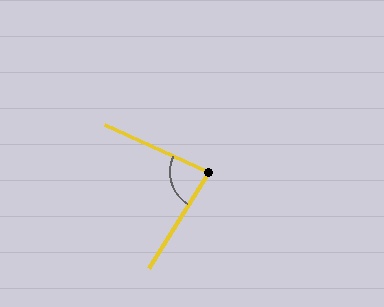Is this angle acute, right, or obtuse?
It is acute.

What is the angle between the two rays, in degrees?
Approximately 83 degrees.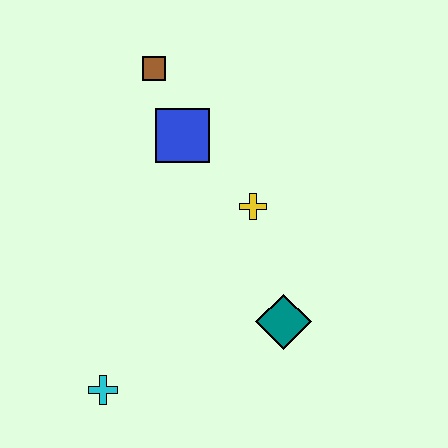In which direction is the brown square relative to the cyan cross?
The brown square is above the cyan cross.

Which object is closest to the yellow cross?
The blue square is closest to the yellow cross.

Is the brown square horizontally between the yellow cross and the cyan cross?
Yes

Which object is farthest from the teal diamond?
The brown square is farthest from the teal diamond.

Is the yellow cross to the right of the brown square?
Yes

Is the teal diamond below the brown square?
Yes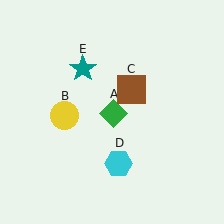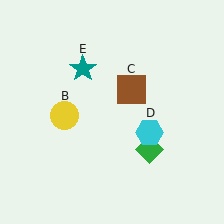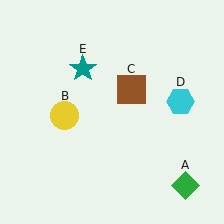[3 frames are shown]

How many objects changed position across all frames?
2 objects changed position: green diamond (object A), cyan hexagon (object D).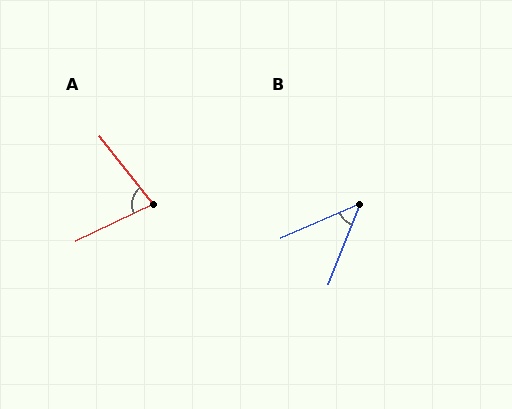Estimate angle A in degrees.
Approximately 77 degrees.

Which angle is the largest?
A, at approximately 77 degrees.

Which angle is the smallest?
B, at approximately 45 degrees.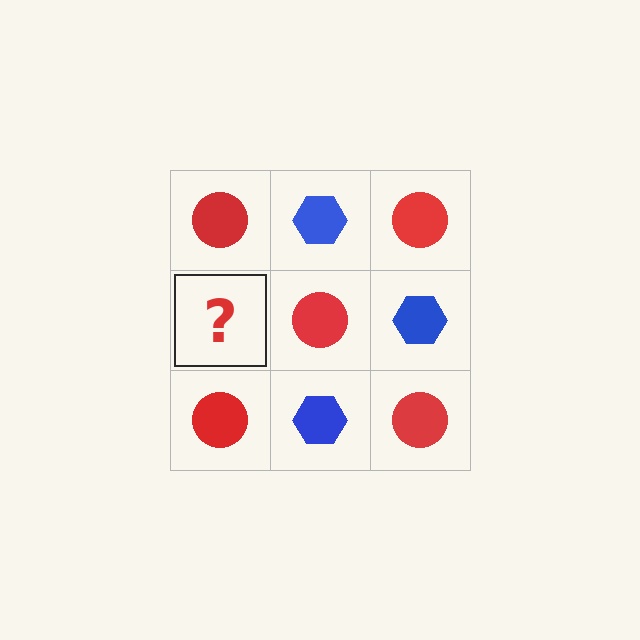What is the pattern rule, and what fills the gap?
The rule is that it alternates red circle and blue hexagon in a checkerboard pattern. The gap should be filled with a blue hexagon.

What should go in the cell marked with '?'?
The missing cell should contain a blue hexagon.